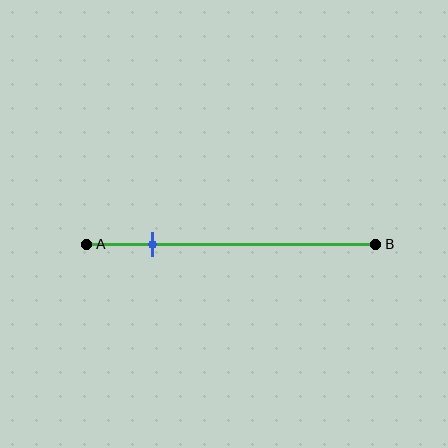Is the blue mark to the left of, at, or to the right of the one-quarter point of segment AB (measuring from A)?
The blue mark is approximately at the one-quarter point of segment AB.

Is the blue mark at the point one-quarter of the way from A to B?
Yes, the mark is approximately at the one-quarter point.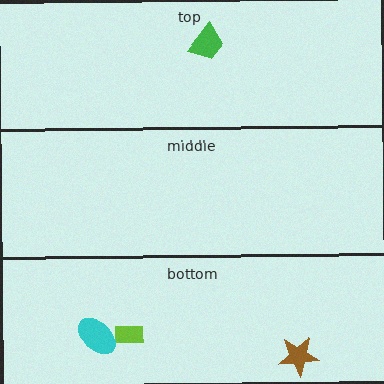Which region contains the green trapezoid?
The top region.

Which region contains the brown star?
The bottom region.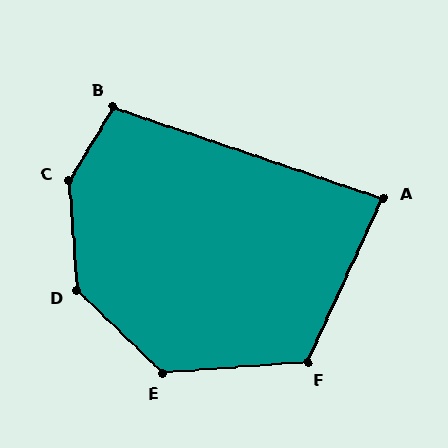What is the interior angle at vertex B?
Approximately 102 degrees (obtuse).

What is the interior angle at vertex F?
Approximately 119 degrees (obtuse).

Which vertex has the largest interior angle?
C, at approximately 145 degrees.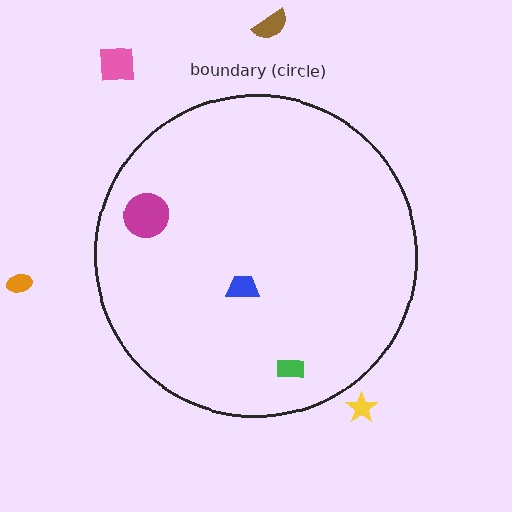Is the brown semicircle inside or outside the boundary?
Outside.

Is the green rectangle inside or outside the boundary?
Inside.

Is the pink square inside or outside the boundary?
Outside.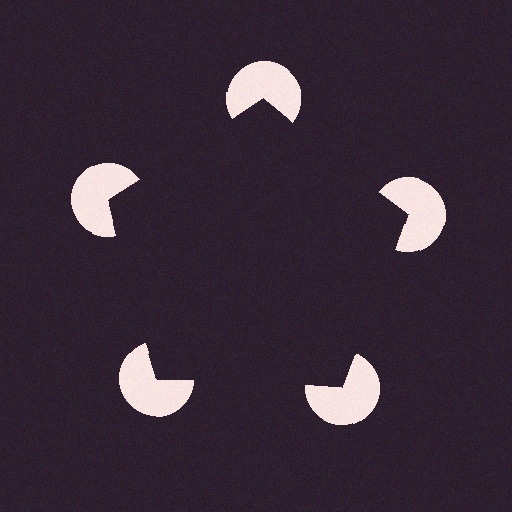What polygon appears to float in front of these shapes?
An illusory pentagon — its edges are inferred from the aligned wedge cuts in the pac-man discs, not physically drawn.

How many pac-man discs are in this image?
There are 5 — one at each vertex of the illusory pentagon.